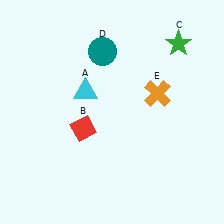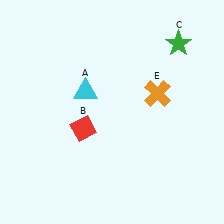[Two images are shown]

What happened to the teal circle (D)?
The teal circle (D) was removed in Image 2. It was in the top-left area of Image 1.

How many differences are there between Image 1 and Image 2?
There is 1 difference between the two images.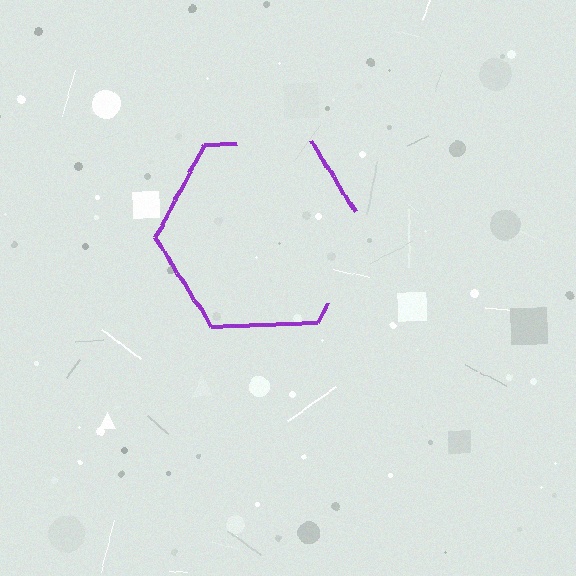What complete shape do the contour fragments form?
The contour fragments form a hexagon.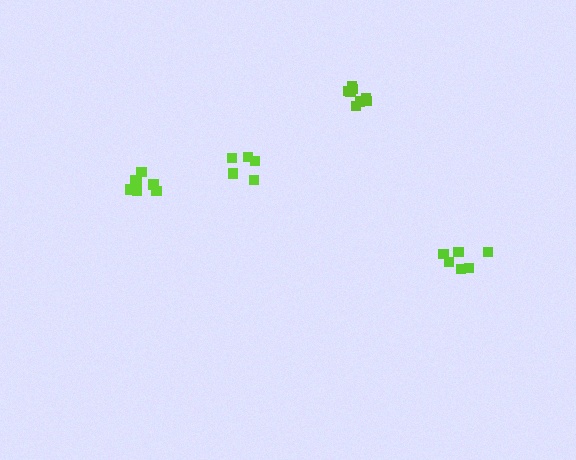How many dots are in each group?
Group 1: 8 dots, Group 2: 7 dots, Group 3: 5 dots, Group 4: 6 dots (26 total).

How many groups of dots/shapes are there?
There are 4 groups.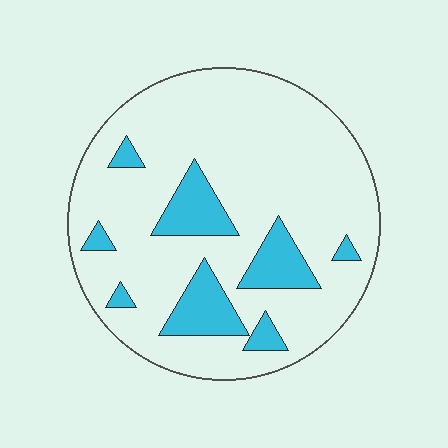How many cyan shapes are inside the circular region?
8.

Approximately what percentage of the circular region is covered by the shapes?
Approximately 20%.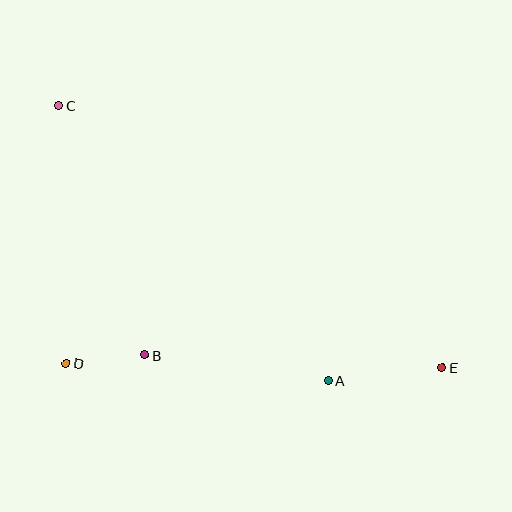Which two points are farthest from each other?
Points C and E are farthest from each other.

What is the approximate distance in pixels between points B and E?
The distance between B and E is approximately 298 pixels.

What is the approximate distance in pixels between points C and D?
The distance between C and D is approximately 258 pixels.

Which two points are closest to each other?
Points B and D are closest to each other.